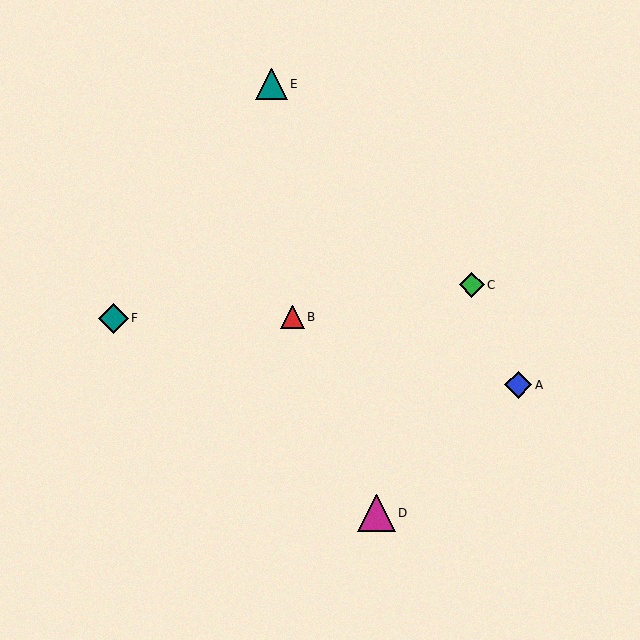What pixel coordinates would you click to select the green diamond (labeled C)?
Click at (472, 285) to select the green diamond C.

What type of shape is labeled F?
Shape F is a teal diamond.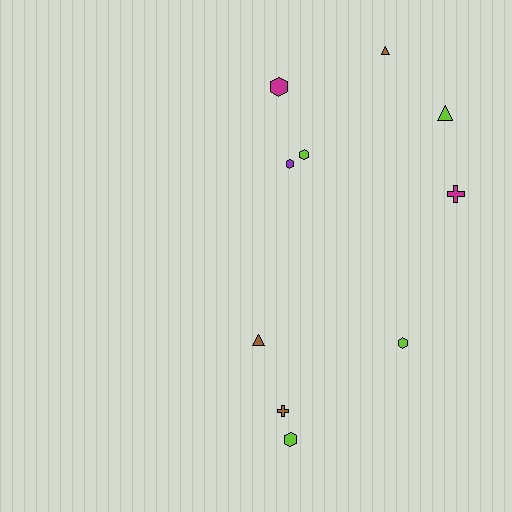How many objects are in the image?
There are 10 objects.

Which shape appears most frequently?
Hexagon, with 5 objects.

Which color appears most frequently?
Lime, with 4 objects.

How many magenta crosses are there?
There is 1 magenta cross.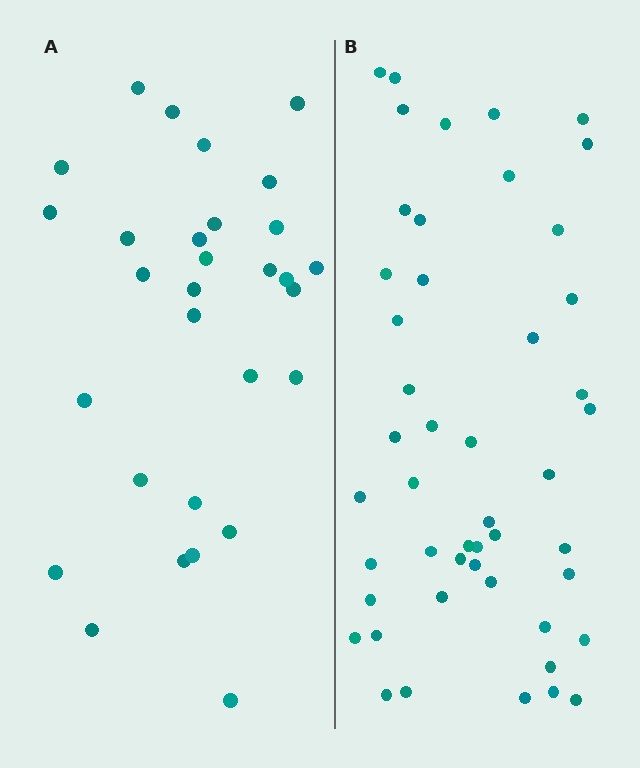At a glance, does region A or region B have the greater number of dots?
Region B (the right region) has more dots.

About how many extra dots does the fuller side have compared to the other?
Region B has approximately 20 more dots than region A.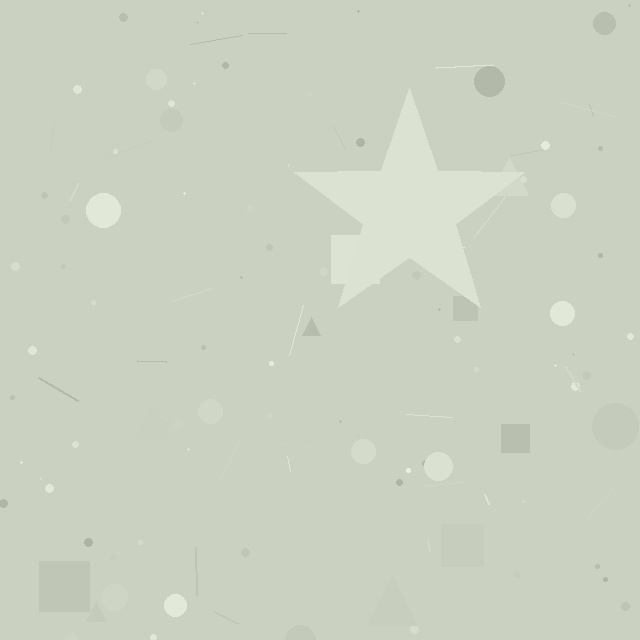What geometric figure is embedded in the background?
A star is embedded in the background.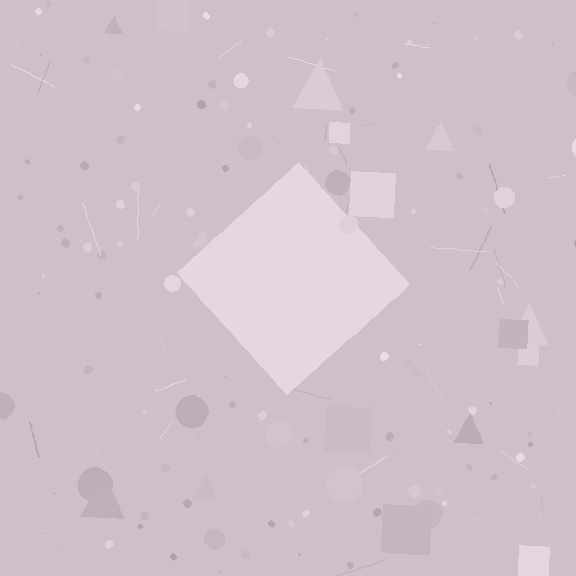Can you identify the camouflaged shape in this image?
The camouflaged shape is a diamond.